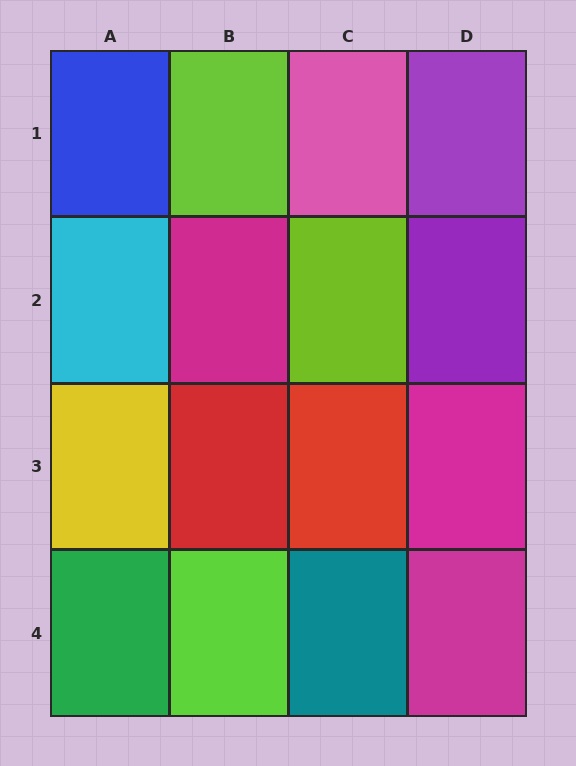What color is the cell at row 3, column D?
Magenta.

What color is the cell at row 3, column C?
Red.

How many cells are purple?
2 cells are purple.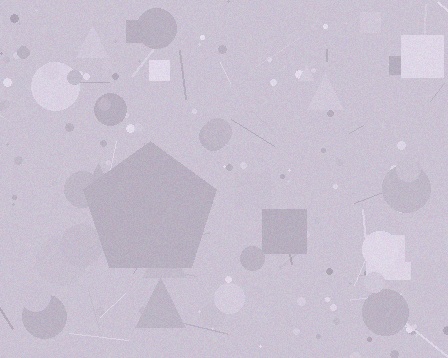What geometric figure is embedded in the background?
A pentagon is embedded in the background.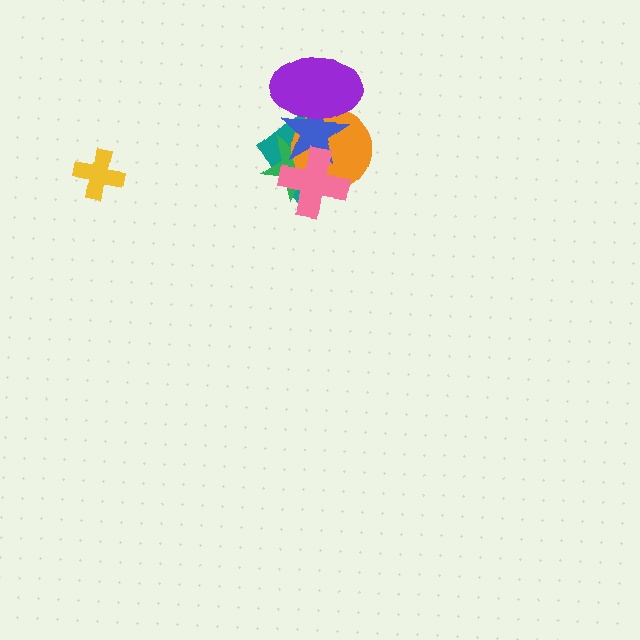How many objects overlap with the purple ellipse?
3 objects overlap with the purple ellipse.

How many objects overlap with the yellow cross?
0 objects overlap with the yellow cross.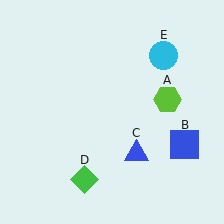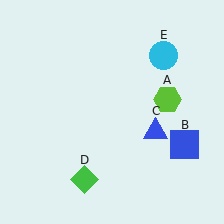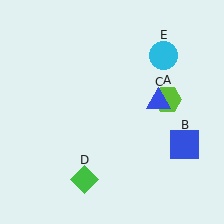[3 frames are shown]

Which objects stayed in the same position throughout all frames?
Lime hexagon (object A) and blue square (object B) and green diamond (object D) and cyan circle (object E) remained stationary.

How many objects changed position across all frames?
1 object changed position: blue triangle (object C).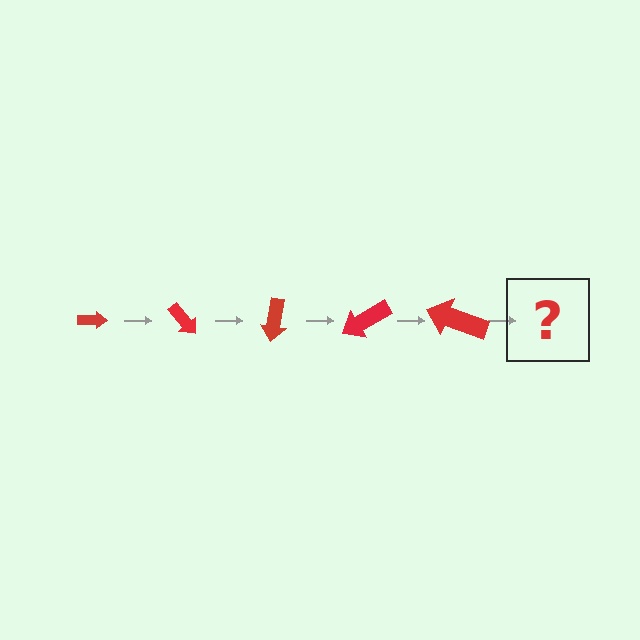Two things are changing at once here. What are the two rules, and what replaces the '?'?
The two rules are that the arrow grows larger each step and it rotates 50 degrees each step. The '?' should be an arrow, larger than the previous one and rotated 250 degrees from the start.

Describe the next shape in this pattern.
It should be an arrow, larger than the previous one and rotated 250 degrees from the start.